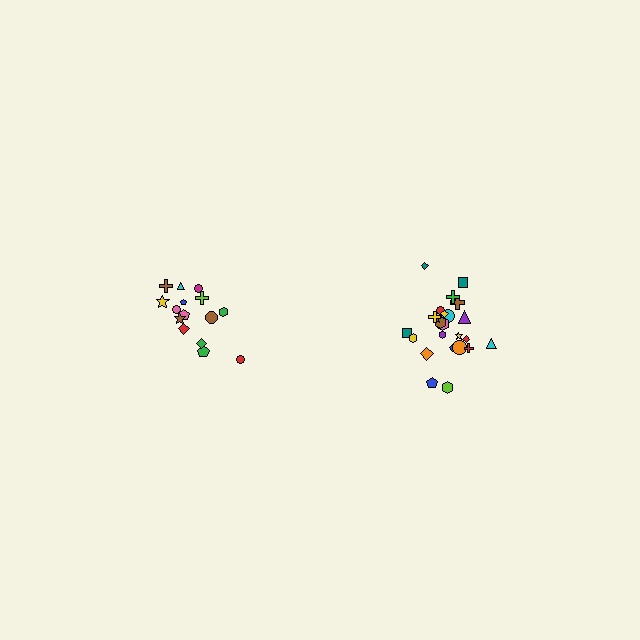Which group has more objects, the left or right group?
The right group.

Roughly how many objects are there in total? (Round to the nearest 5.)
Roughly 40 objects in total.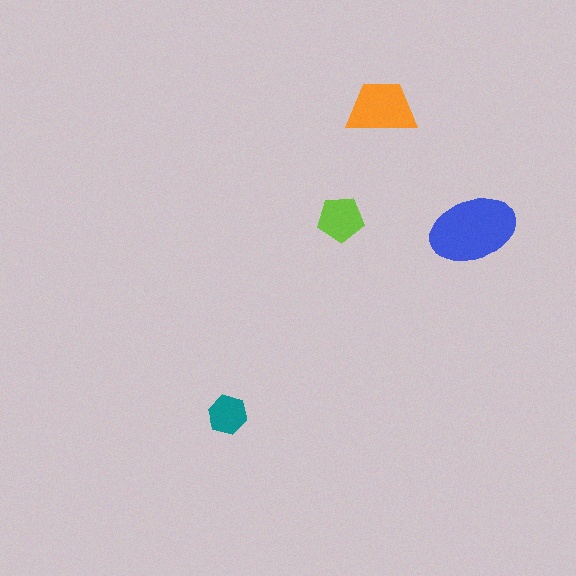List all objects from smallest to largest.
The teal hexagon, the lime pentagon, the orange trapezoid, the blue ellipse.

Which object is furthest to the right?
The blue ellipse is rightmost.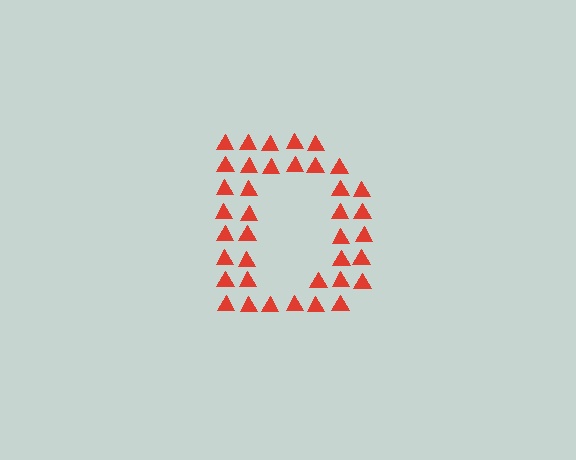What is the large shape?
The large shape is the letter D.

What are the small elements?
The small elements are triangles.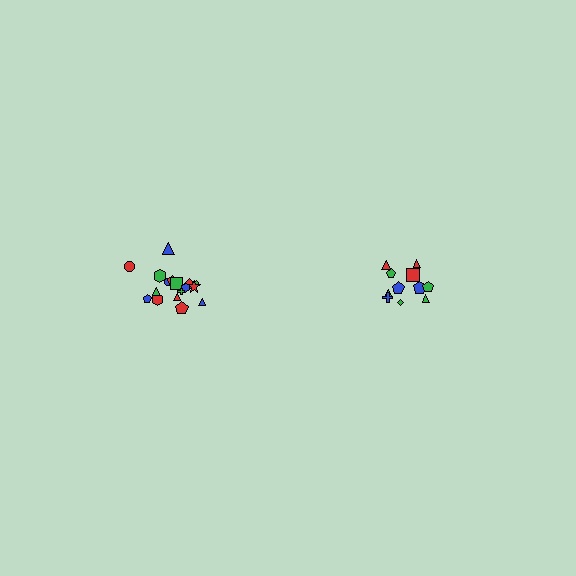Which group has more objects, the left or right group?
The left group.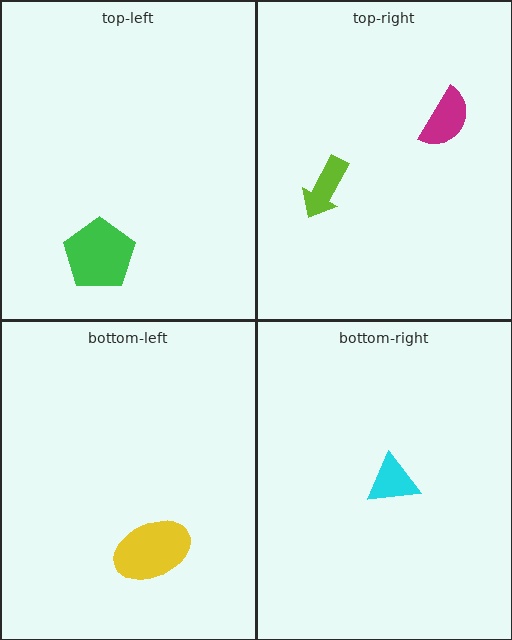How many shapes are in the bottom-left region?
1.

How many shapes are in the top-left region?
1.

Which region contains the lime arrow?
The top-right region.